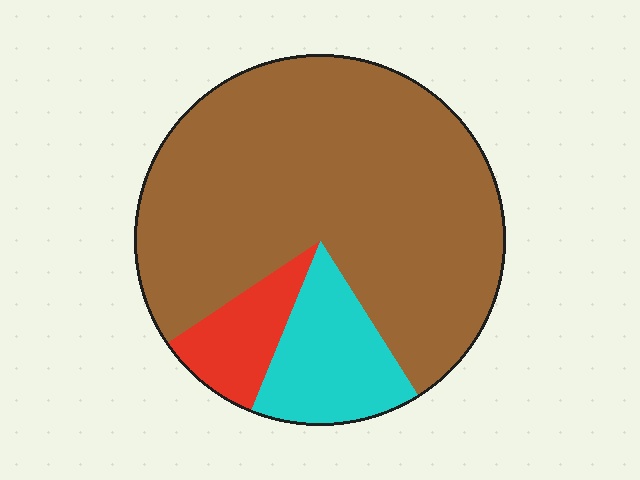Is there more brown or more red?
Brown.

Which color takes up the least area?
Red, at roughly 10%.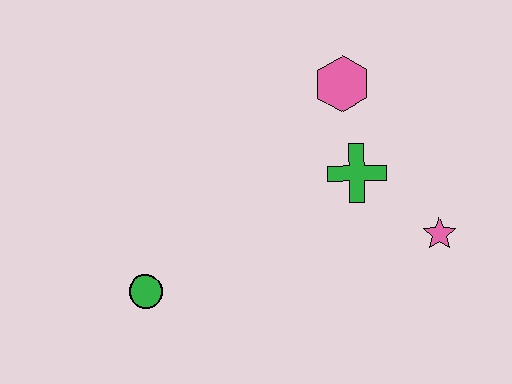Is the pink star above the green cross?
No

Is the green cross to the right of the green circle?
Yes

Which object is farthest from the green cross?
The green circle is farthest from the green cross.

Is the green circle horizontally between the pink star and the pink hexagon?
No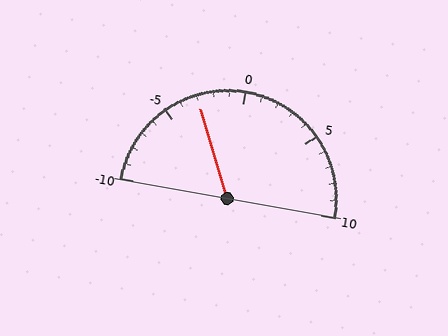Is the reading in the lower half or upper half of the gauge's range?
The reading is in the lower half of the range (-10 to 10).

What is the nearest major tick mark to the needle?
The nearest major tick mark is -5.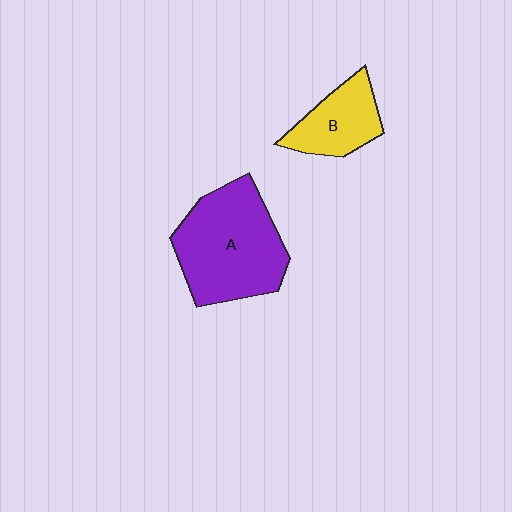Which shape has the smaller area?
Shape B (yellow).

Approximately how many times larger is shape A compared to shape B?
Approximately 2.0 times.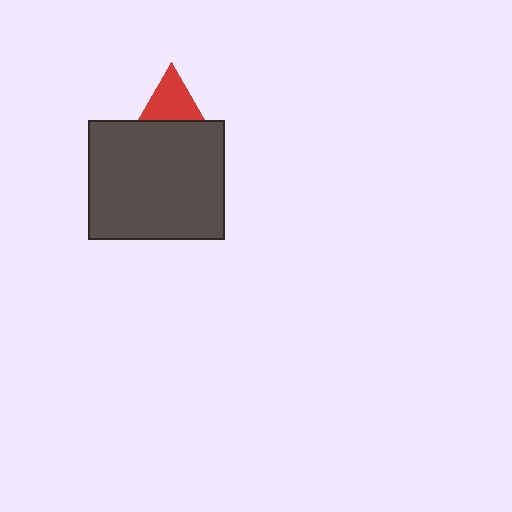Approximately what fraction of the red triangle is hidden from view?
Roughly 50% of the red triangle is hidden behind the dark gray rectangle.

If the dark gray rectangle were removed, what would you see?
You would see the complete red triangle.